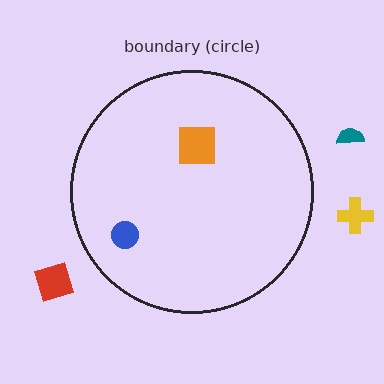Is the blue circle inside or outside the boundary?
Inside.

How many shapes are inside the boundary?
2 inside, 3 outside.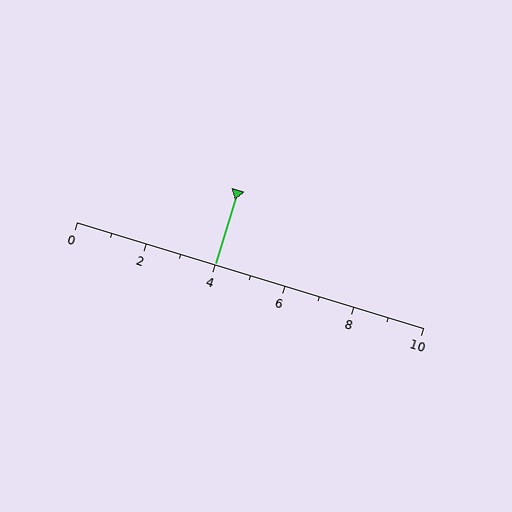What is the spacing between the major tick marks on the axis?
The major ticks are spaced 2 apart.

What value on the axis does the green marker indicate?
The marker indicates approximately 4.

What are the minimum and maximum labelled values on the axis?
The axis runs from 0 to 10.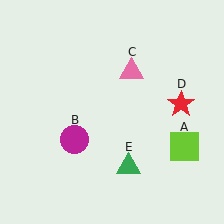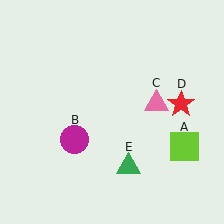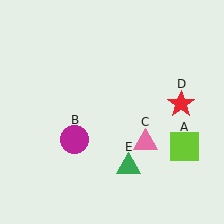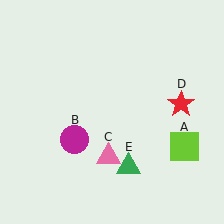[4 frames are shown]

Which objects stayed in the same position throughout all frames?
Lime square (object A) and magenta circle (object B) and red star (object D) and green triangle (object E) remained stationary.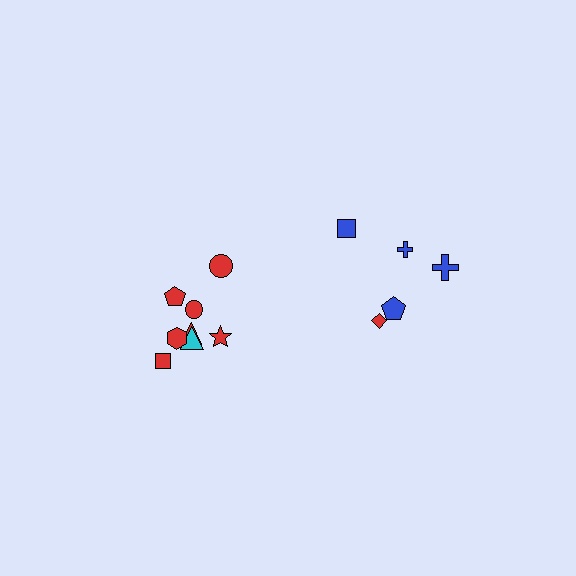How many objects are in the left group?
There are 8 objects.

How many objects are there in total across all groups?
There are 13 objects.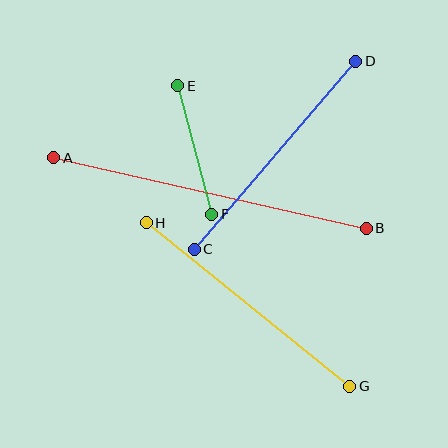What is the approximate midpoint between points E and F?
The midpoint is at approximately (195, 150) pixels.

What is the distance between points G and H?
The distance is approximately 261 pixels.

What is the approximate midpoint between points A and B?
The midpoint is at approximately (210, 193) pixels.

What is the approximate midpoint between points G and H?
The midpoint is at approximately (248, 305) pixels.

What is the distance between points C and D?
The distance is approximately 248 pixels.